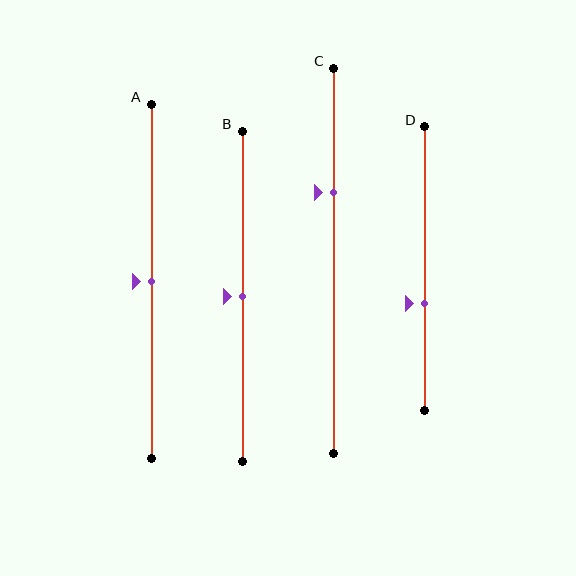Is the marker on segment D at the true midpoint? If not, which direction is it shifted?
No, the marker on segment D is shifted downward by about 12% of the segment length.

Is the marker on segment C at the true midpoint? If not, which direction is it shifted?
No, the marker on segment C is shifted upward by about 18% of the segment length.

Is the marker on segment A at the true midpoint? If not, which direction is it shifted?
Yes, the marker on segment A is at the true midpoint.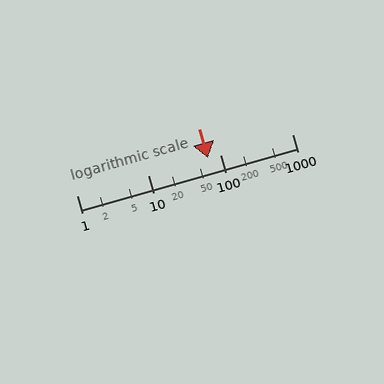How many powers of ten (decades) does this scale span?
The scale spans 3 decades, from 1 to 1000.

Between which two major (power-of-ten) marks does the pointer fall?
The pointer is between 10 and 100.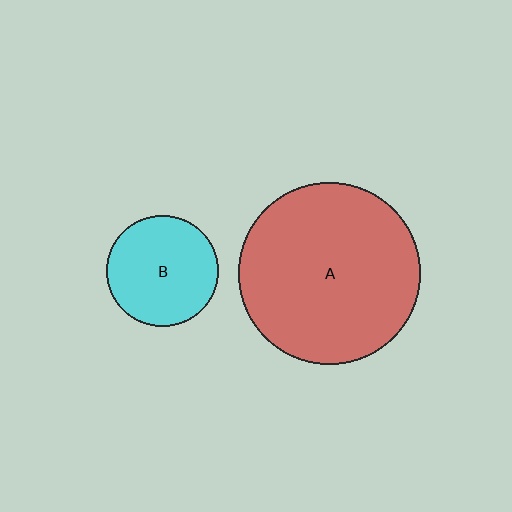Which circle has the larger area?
Circle A (red).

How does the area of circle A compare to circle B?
Approximately 2.7 times.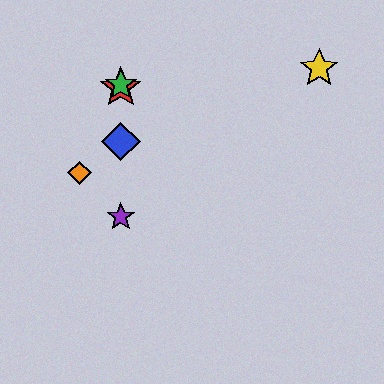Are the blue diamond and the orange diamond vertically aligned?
No, the blue diamond is at x≈121 and the orange diamond is at x≈80.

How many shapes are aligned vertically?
4 shapes (the red star, the blue diamond, the green star, the purple star) are aligned vertically.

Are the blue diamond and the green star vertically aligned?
Yes, both are at x≈121.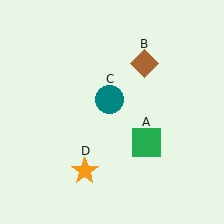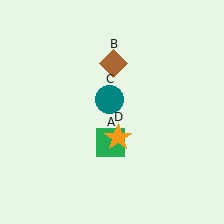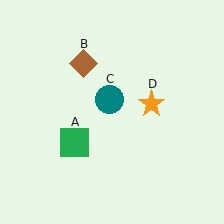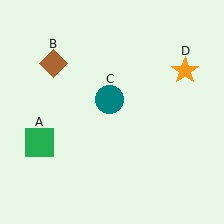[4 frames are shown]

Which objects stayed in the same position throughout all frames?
Teal circle (object C) remained stationary.